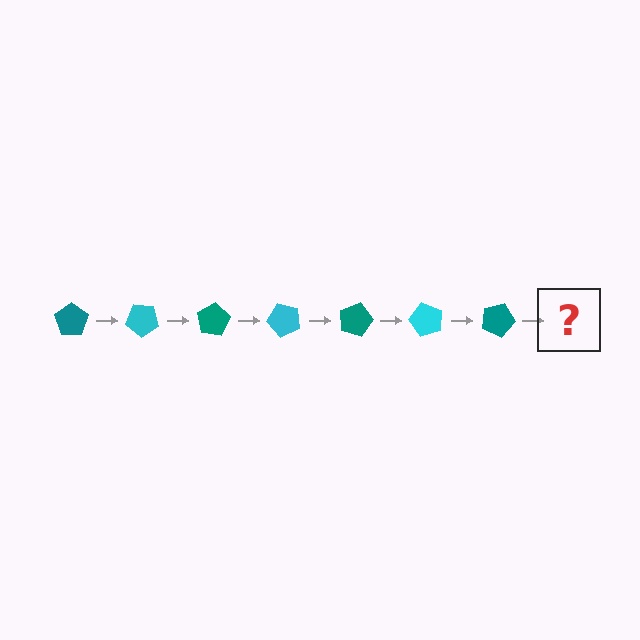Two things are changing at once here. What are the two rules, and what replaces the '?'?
The two rules are that it rotates 40 degrees each step and the color cycles through teal and cyan. The '?' should be a cyan pentagon, rotated 280 degrees from the start.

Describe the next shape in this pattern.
It should be a cyan pentagon, rotated 280 degrees from the start.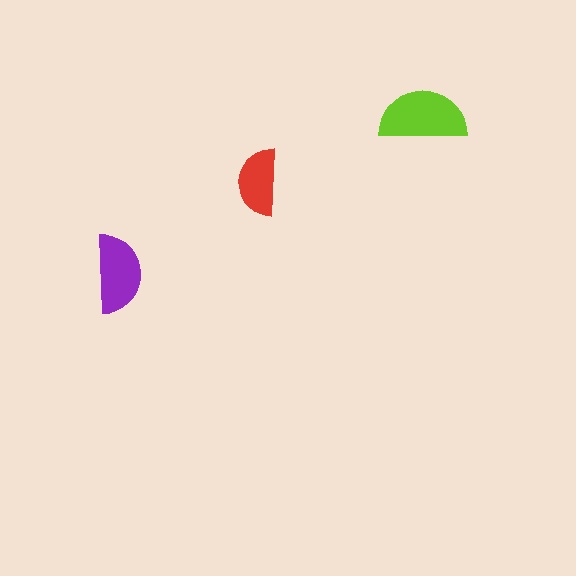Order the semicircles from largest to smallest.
the lime one, the purple one, the red one.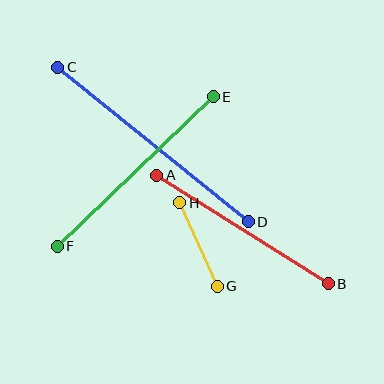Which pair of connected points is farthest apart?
Points C and D are farthest apart.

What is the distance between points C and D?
The distance is approximately 245 pixels.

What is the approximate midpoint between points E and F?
The midpoint is at approximately (135, 172) pixels.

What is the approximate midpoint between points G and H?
The midpoint is at approximately (199, 244) pixels.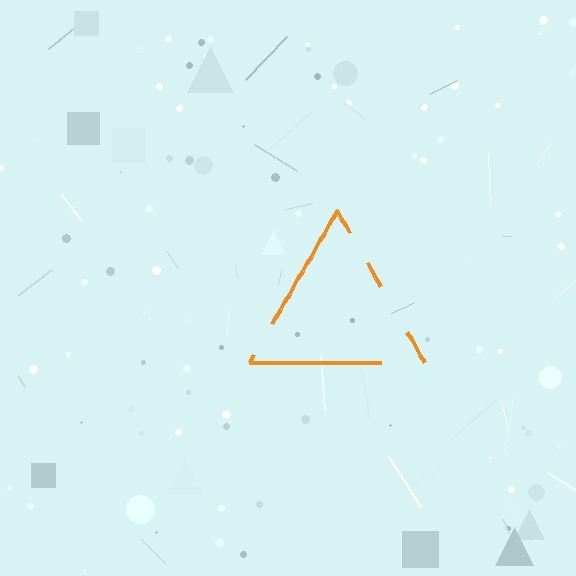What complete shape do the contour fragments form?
The contour fragments form a triangle.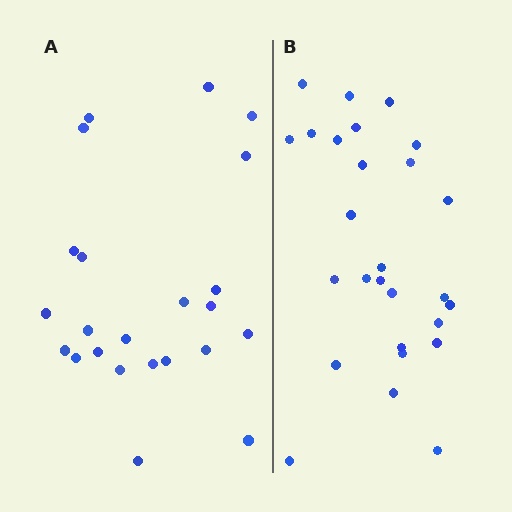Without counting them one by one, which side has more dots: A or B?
Region B (the right region) has more dots.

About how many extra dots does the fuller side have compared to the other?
Region B has about 4 more dots than region A.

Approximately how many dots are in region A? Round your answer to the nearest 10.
About 20 dots. (The exact count is 23, which rounds to 20.)